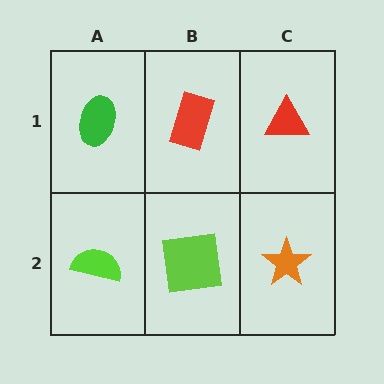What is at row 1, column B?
A red rectangle.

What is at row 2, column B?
A lime square.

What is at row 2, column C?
An orange star.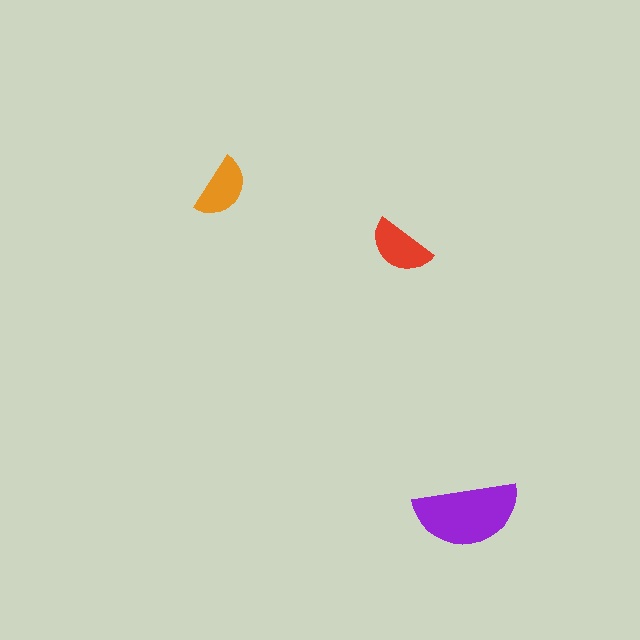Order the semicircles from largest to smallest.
the purple one, the red one, the orange one.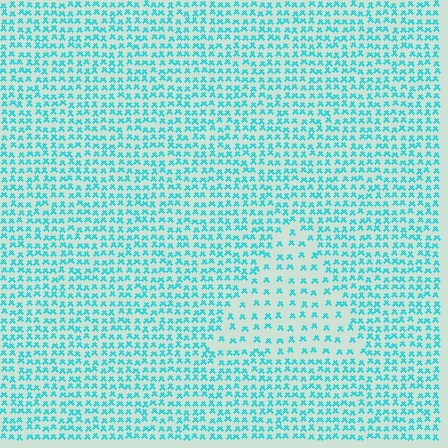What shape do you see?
I see a triangle.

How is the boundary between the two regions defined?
The boundary is defined by a change in element density (approximately 2.0x ratio). All elements are the same color, size, and shape.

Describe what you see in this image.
The image contains small cyan elements arranged at two different densities. A triangle-shaped region is visible where the elements are less densely packed than the surrounding area.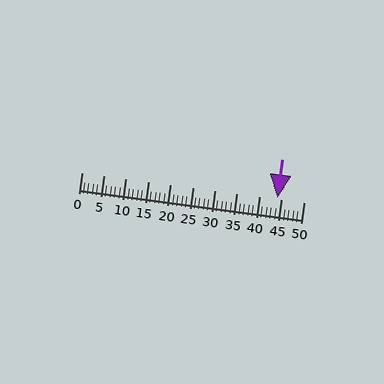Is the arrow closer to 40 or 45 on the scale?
The arrow is closer to 45.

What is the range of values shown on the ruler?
The ruler shows values from 0 to 50.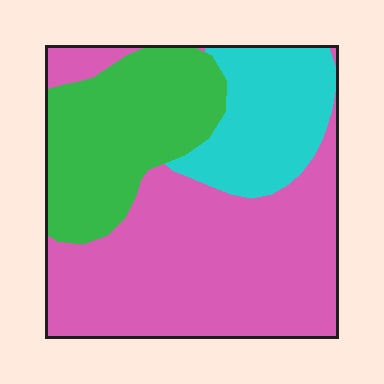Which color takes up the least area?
Cyan, at roughly 20%.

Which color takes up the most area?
Pink, at roughly 55%.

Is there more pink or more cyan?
Pink.